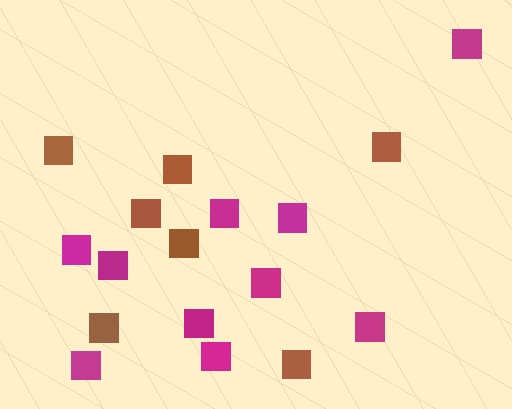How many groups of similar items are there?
There are 2 groups: one group of brown squares (7) and one group of magenta squares (10).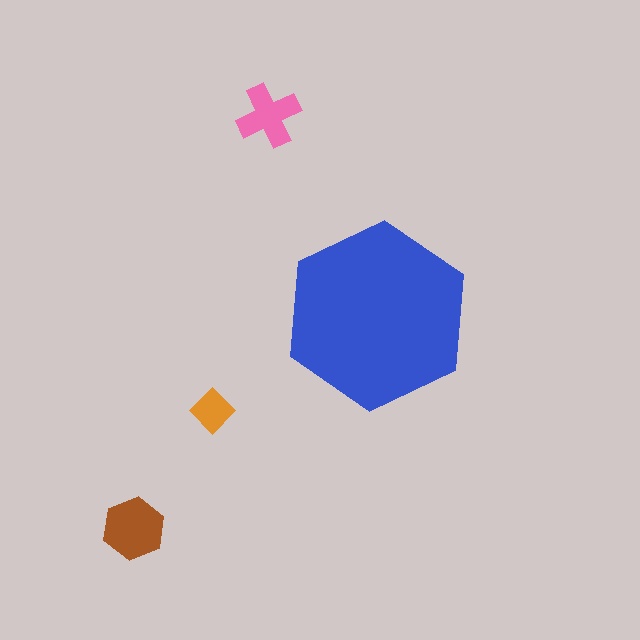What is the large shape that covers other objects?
A blue hexagon.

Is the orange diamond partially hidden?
No, the orange diamond is fully visible.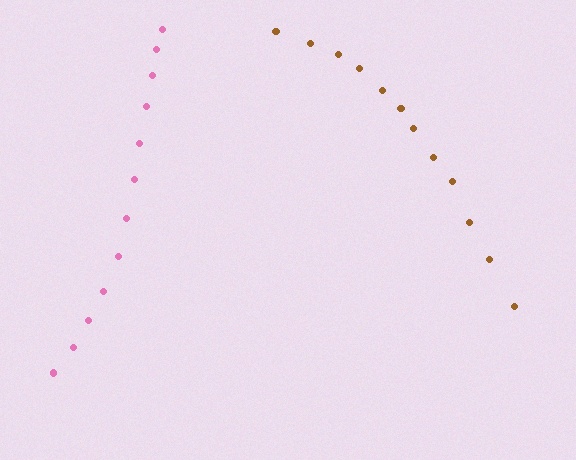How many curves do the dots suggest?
There are 2 distinct paths.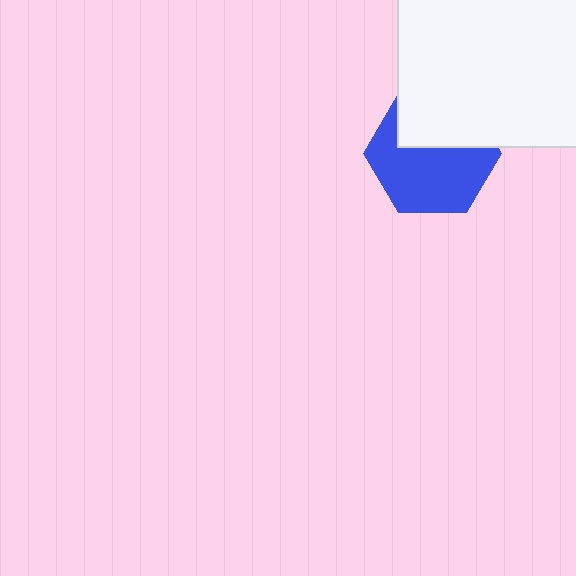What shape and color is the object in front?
The object in front is a white square.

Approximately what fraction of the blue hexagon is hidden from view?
Roughly 37% of the blue hexagon is hidden behind the white square.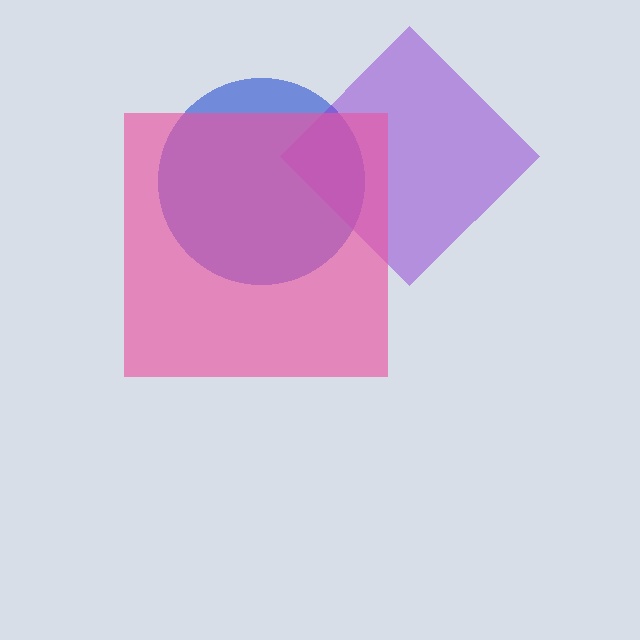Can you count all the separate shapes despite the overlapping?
Yes, there are 3 separate shapes.